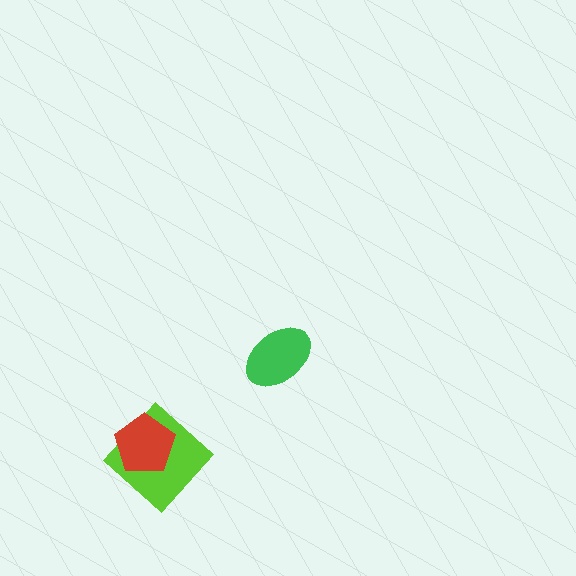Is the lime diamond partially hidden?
Yes, it is partially covered by another shape.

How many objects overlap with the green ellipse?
0 objects overlap with the green ellipse.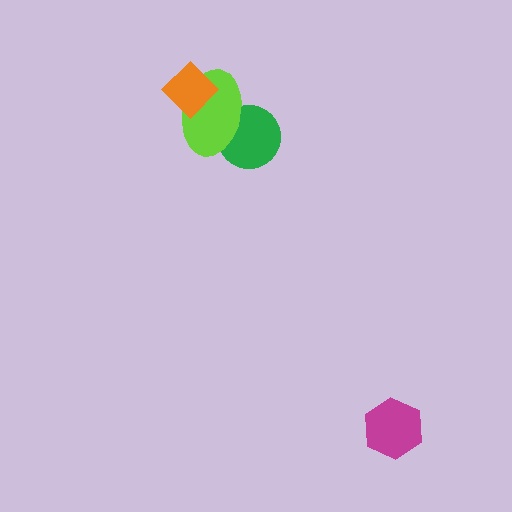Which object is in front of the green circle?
The lime ellipse is in front of the green circle.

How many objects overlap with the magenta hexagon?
0 objects overlap with the magenta hexagon.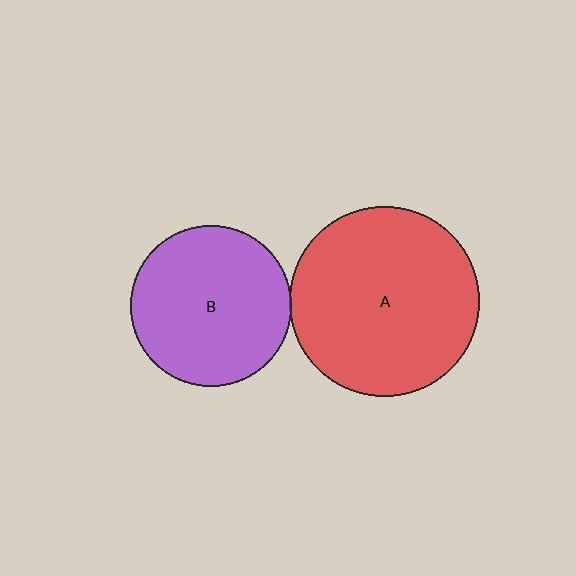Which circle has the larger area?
Circle A (red).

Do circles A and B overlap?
Yes.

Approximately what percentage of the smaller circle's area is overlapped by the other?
Approximately 5%.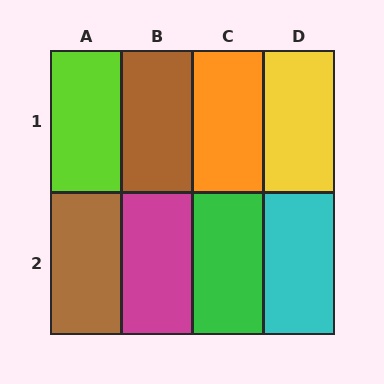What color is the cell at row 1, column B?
Brown.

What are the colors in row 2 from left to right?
Brown, magenta, green, cyan.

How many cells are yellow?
1 cell is yellow.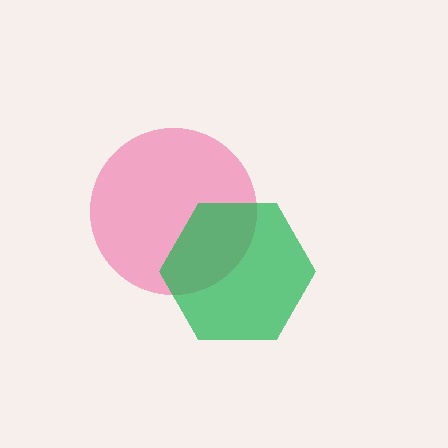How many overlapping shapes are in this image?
There are 2 overlapping shapes in the image.